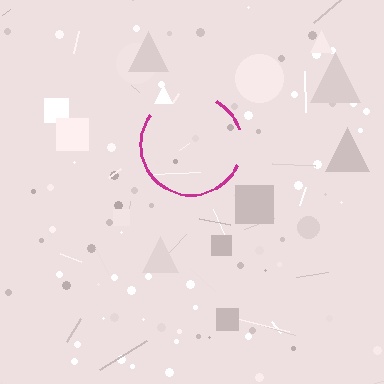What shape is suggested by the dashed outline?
The dashed outline suggests a circle.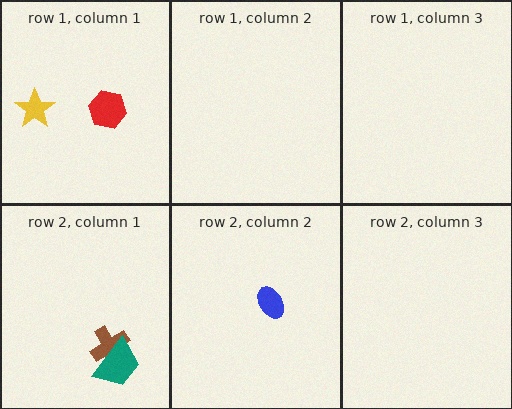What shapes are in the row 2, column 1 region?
The brown cross, the teal trapezoid.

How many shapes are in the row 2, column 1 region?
2.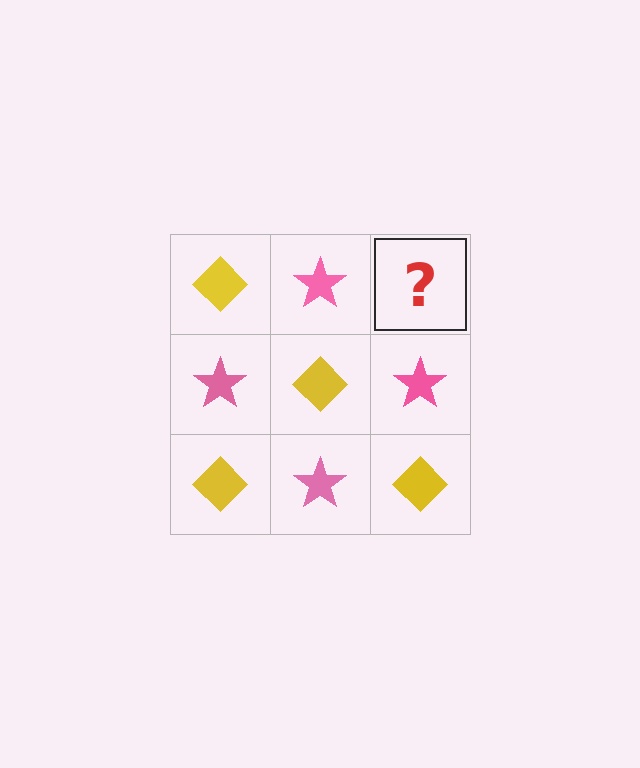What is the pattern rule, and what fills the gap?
The rule is that it alternates yellow diamond and pink star in a checkerboard pattern. The gap should be filled with a yellow diamond.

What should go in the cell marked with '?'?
The missing cell should contain a yellow diamond.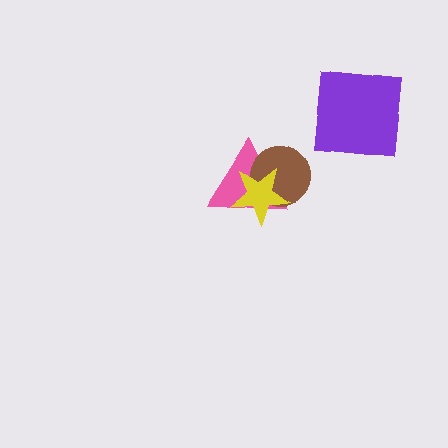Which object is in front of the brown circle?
The yellow star is in front of the brown circle.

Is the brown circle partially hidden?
Yes, it is partially covered by another shape.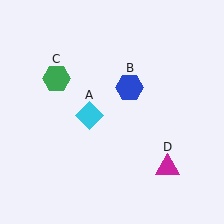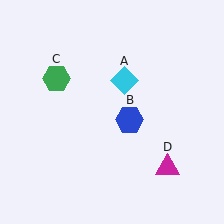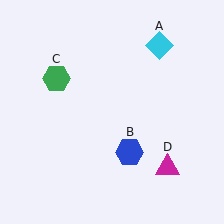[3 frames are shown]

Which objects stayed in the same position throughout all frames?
Green hexagon (object C) and magenta triangle (object D) remained stationary.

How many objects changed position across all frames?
2 objects changed position: cyan diamond (object A), blue hexagon (object B).